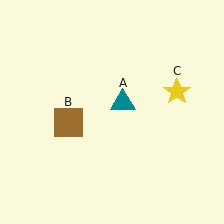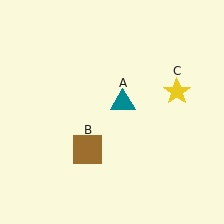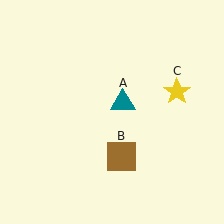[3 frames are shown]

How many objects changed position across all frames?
1 object changed position: brown square (object B).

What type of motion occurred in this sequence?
The brown square (object B) rotated counterclockwise around the center of the scene.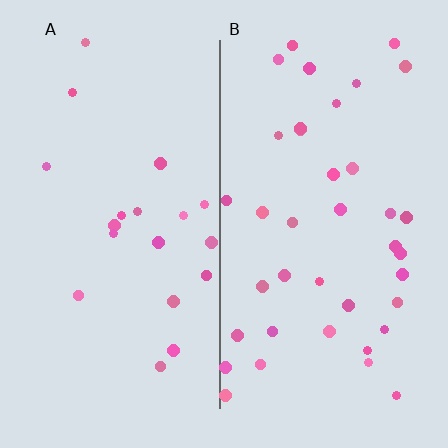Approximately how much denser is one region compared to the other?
Approximately 2.0× — region B over region A.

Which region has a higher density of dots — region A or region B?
B (the right).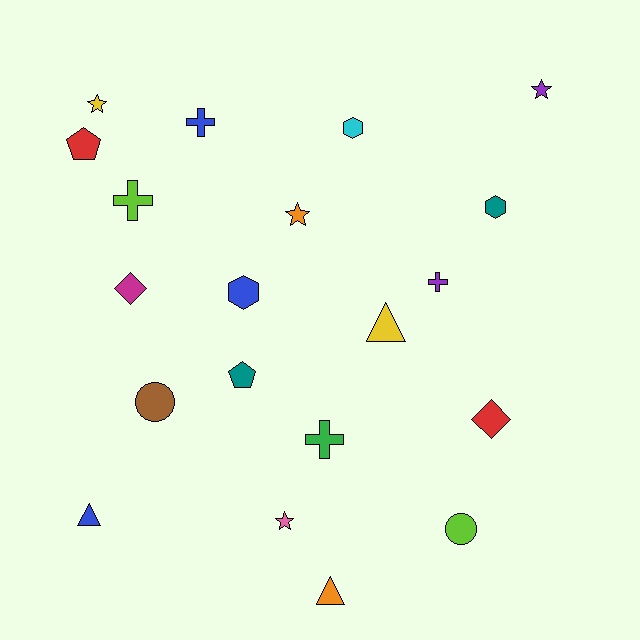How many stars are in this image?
There are 4 stars.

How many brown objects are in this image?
There is 1 brown object.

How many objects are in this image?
There are 20 objects.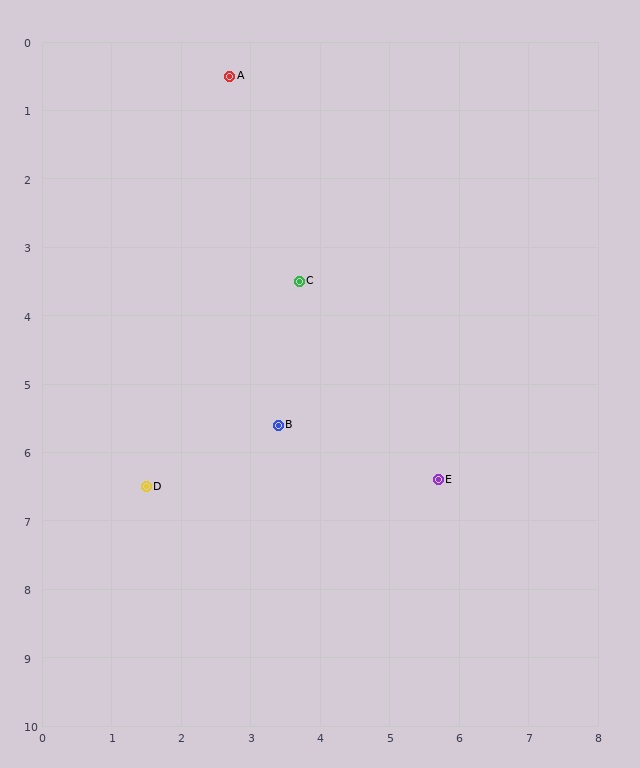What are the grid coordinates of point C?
Point C is at approximately (3.7, 3.5).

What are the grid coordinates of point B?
Point B is at approximately (3.4, 5.6).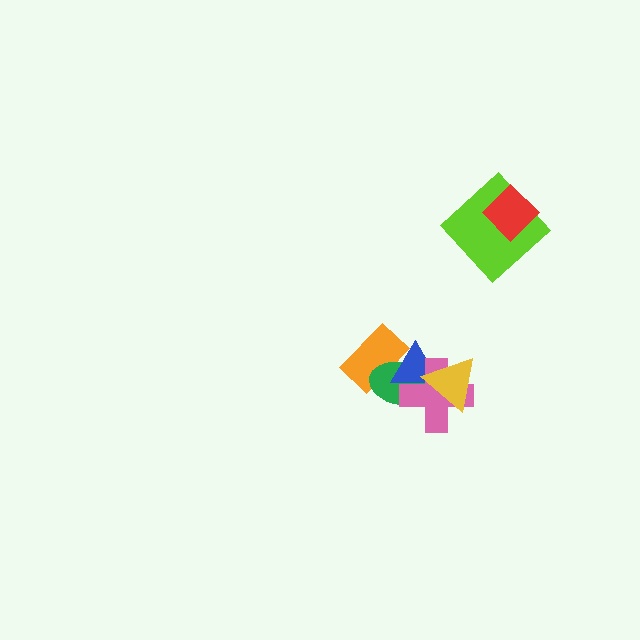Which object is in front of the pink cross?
The yellow triangle is in front of the pink cross.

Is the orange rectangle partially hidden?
Yes, it is partially covered by another shape.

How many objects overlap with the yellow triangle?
3 objects overlap with the yellow triangle.